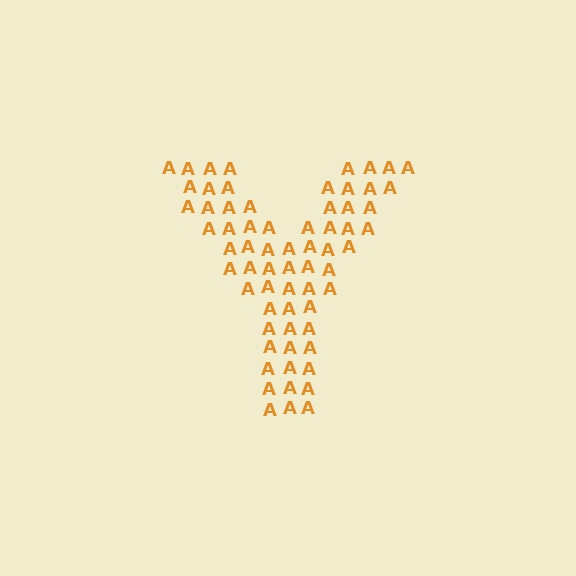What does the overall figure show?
The overall figure shows the letter Y.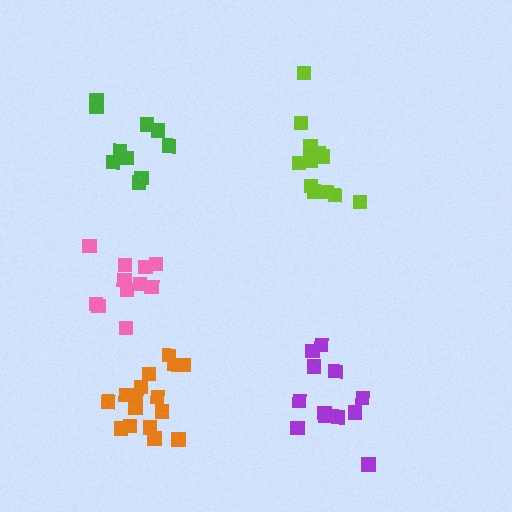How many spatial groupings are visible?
There are 5 spatial groupings.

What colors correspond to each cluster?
The clusters are colored: lime, orange, green, pink, purple.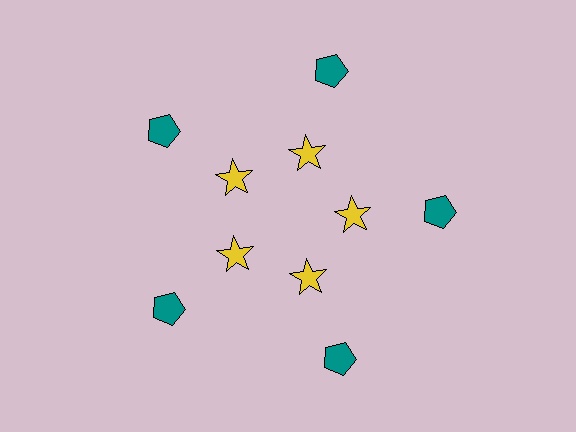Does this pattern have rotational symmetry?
Yes, this pattern has 5-fold rotational symmetry. It looks the same after rotating 72 degrees around the center.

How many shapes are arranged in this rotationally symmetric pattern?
There are 10 shapes, arranged in 5 groups of 2.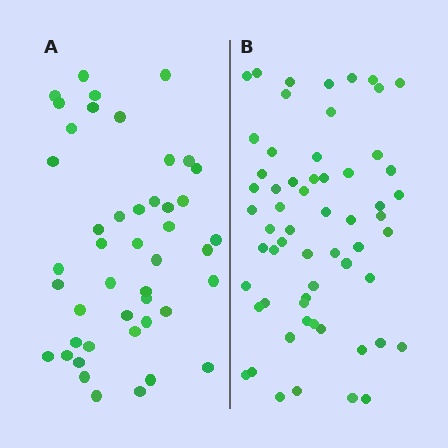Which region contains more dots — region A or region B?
Region B (the right region) has more dots.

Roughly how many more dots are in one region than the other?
Region B has approximately 15 more dots than region A.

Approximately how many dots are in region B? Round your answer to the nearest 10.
About 60 dots.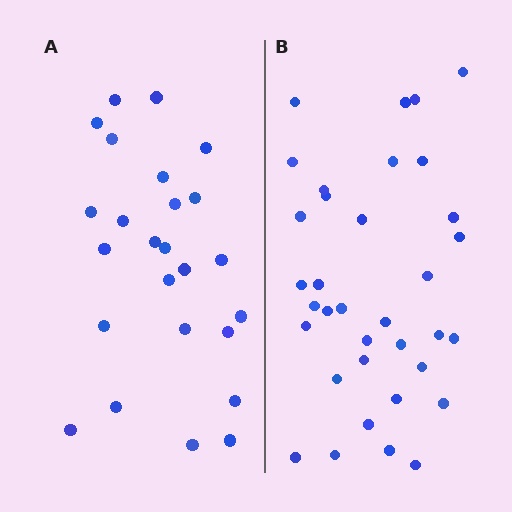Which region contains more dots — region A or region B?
Region B (the right region) has more dots.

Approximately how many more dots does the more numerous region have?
Region B has roughly 10 or so more dots than region A.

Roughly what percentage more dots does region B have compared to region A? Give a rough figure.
About 40% more.